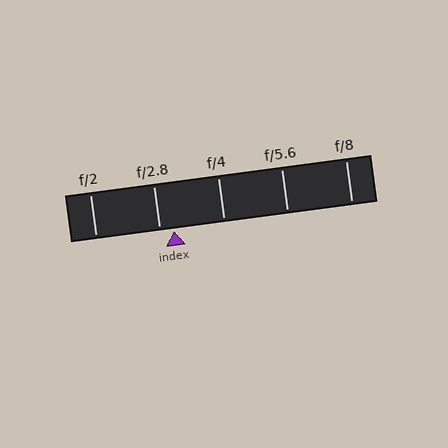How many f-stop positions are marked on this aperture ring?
There are 5 f-stop positions marked.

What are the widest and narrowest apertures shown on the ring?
The widest aperture shown is f/2 and the narrowest is f/8.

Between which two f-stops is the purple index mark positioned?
The index mark is between f/2.8 and f/4.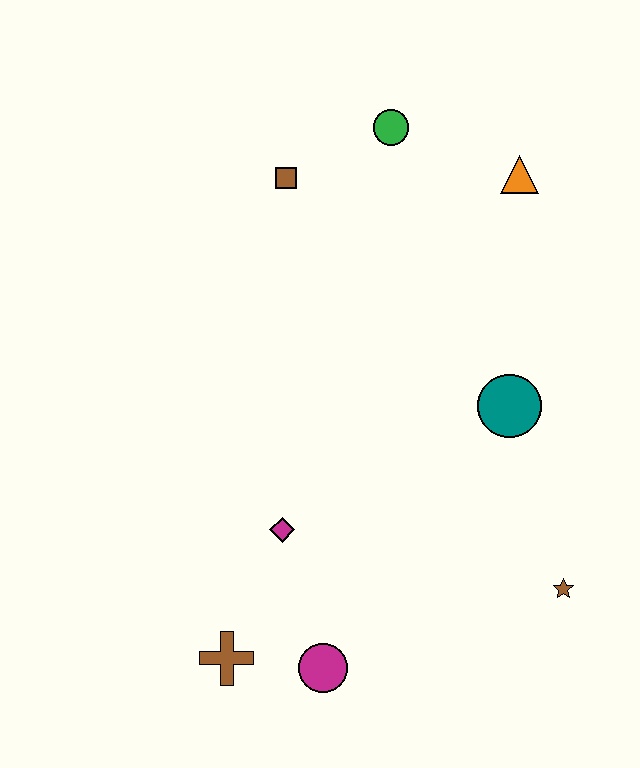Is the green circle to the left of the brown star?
Yes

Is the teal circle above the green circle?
No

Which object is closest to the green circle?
The brown square is closest to the green circle.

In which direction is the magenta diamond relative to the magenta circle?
The magenta diamond is above the magenta circle.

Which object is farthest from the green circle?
The brown cross is farthest from the green circle.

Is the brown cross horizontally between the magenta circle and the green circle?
No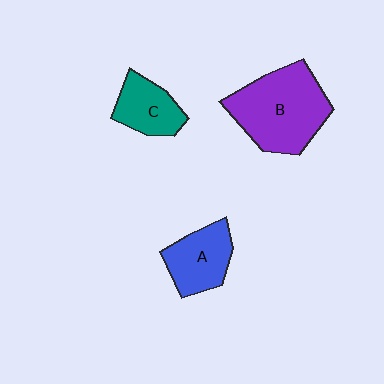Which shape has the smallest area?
Shape C (teal).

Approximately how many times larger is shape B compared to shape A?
Approximately 1.8 times.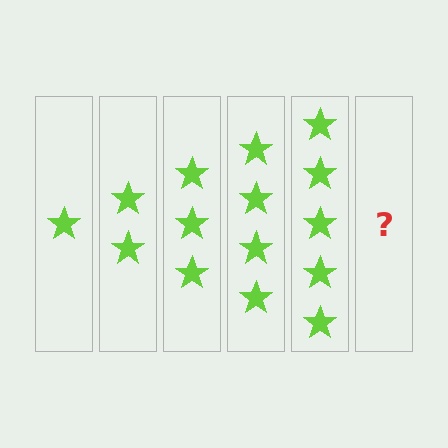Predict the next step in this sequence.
The next step is 6 stars.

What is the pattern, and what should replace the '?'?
The pattern is that each step adds one more star. The '?' should be 6 stars.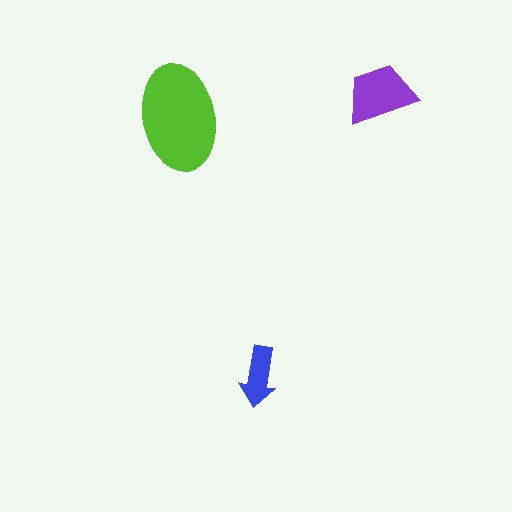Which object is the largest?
The lime ellipse.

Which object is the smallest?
The blue arrow.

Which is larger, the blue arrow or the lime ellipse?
The lime ellipse.